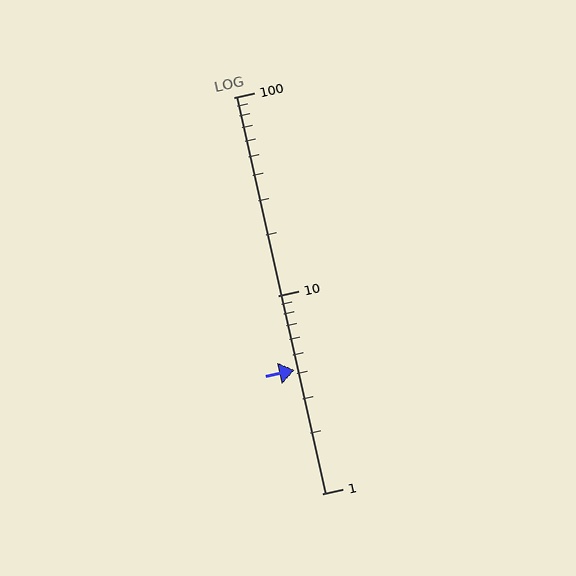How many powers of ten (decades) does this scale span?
The scale spans 2 decades, from 1 to 100.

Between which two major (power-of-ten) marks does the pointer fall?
The pointer is between 1 and 10.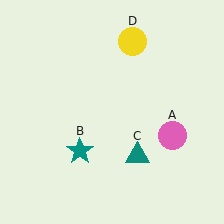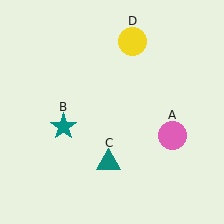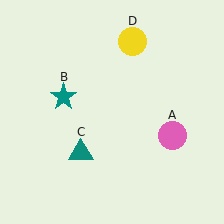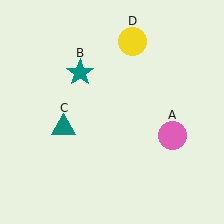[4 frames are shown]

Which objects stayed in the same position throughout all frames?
Pink circle (object A) and yellow circle (object D) remained stationary.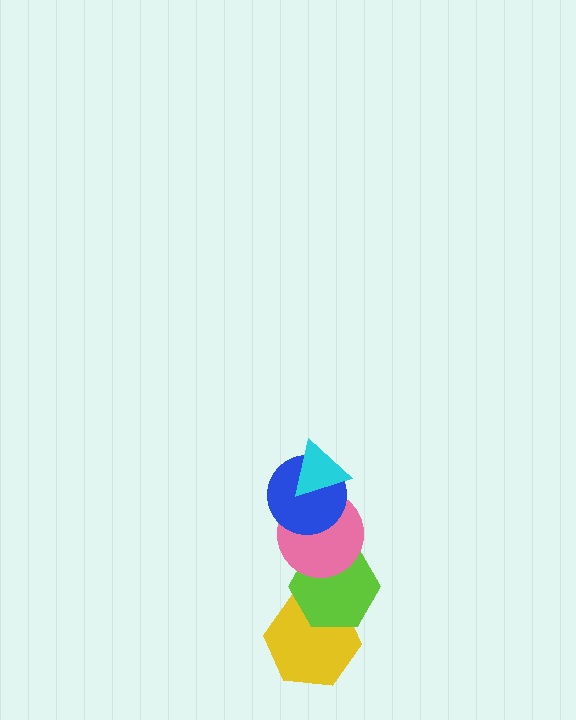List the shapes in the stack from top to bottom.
From top to bottom: the cyan triangle, the blue circle, the pink circle, the lime hexagon, the yellow hexagon.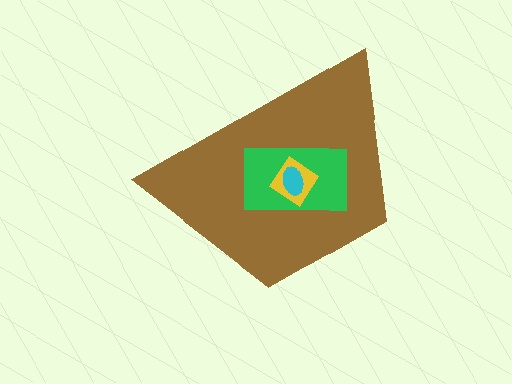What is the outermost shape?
The brown trapezoid.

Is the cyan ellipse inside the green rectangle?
Yes.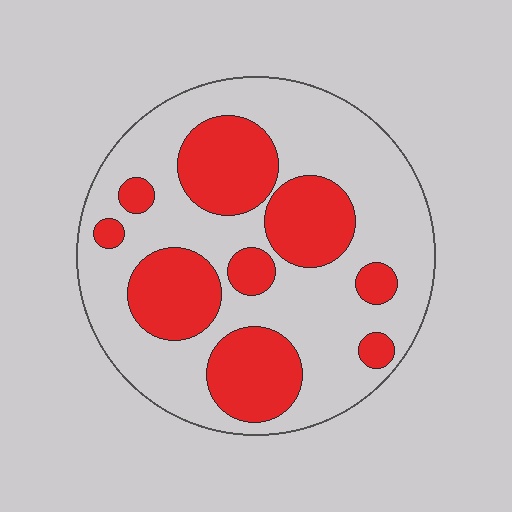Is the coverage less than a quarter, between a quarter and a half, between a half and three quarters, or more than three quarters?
Between a quarter and a half.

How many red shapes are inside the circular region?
9.